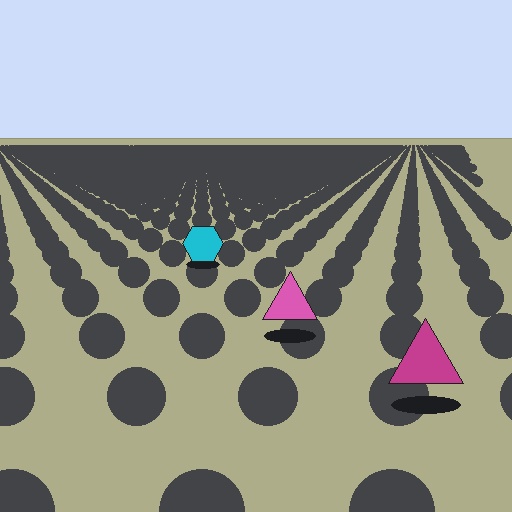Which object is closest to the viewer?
The magenta triangle is closest. The texture marks near it are larger and more spread out.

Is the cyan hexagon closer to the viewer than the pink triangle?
No. The pink triangle is closer — you can tell from the texture gradient: the ground texture is coarser near it.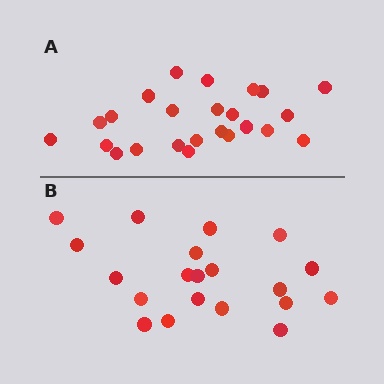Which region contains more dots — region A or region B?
Region A (the top region) has more dots.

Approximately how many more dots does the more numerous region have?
Region A has about 4 more dots than region B.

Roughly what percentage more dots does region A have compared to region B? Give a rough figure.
About 20% more.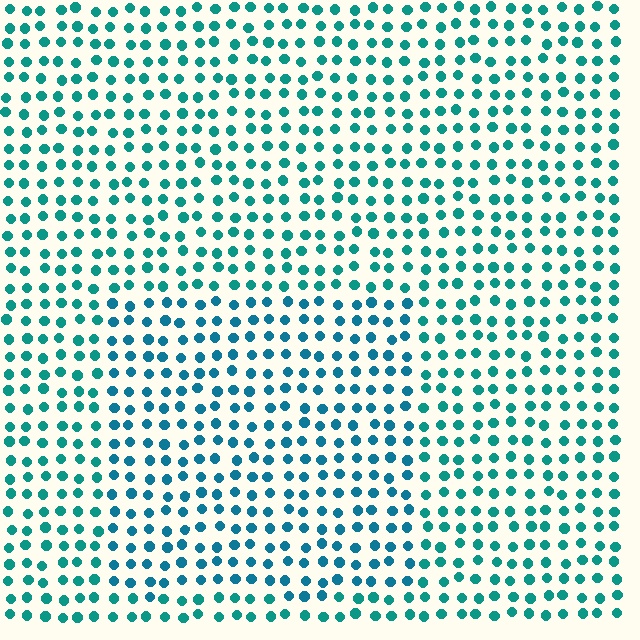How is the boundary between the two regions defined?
The boundary is defined purely by a slight shift in hue (about 20 degrees). Spacing, size, and orientation are identical on both sides.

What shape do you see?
I see a rectangle.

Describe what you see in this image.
The image is filled with small teal elements in a uniform arrangement. A rectangle-shaped region is visible where the elements are tinted to a slightly different hue, forming a subtle color boundary.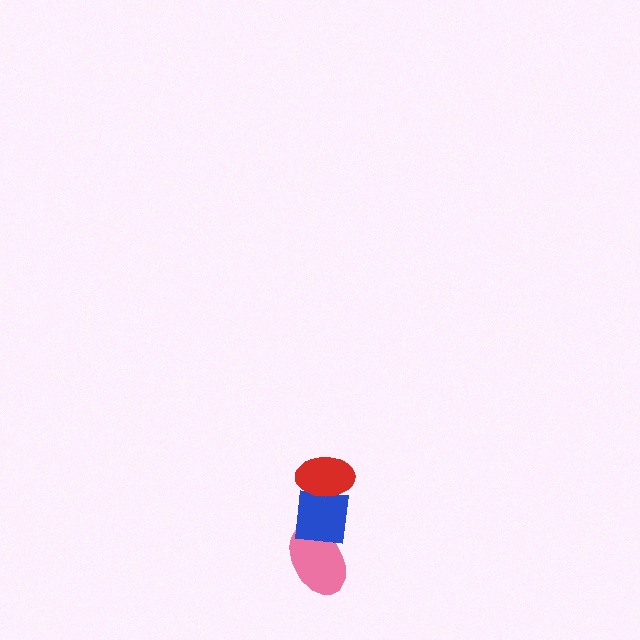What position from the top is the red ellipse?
The red ellipse is 1st from the top.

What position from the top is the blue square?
The blue square is 2nd from the top.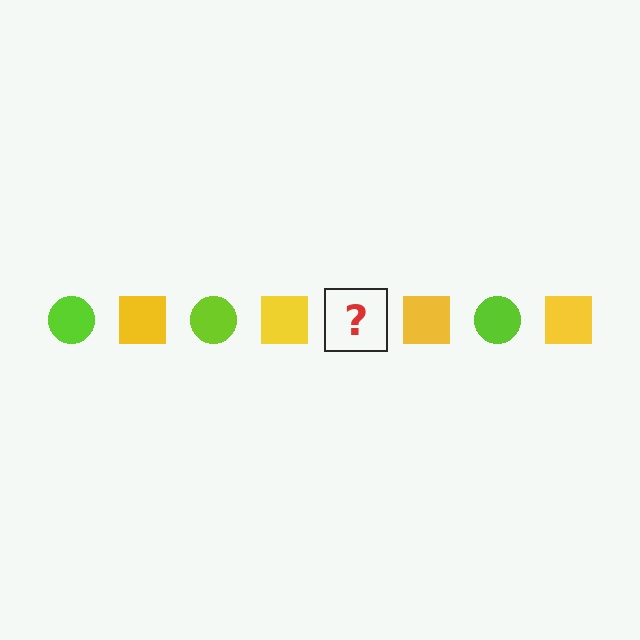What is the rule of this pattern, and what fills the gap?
The rule is that the pattern alternates between lime circle and yellow square. The gap should be filled with a lime circle.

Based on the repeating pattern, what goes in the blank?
The blank should be a lime circle.